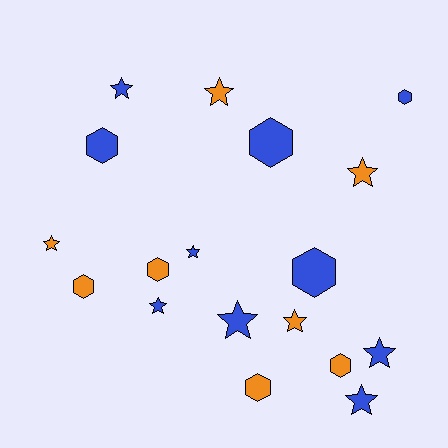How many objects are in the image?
There are 18 objects.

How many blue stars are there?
There are 6 blue stars.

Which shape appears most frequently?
Star, with 10 objects.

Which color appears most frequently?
Blue, with 10 objects.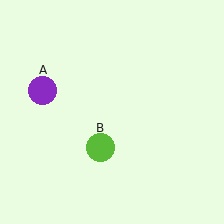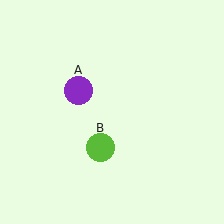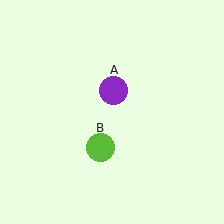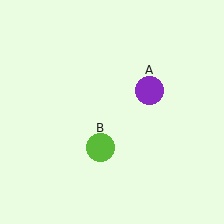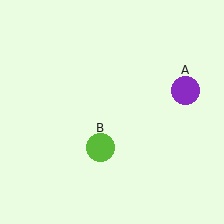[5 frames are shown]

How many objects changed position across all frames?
1 object changed position: purple circle (object A).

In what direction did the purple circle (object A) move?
The purple circle (object A) moved right.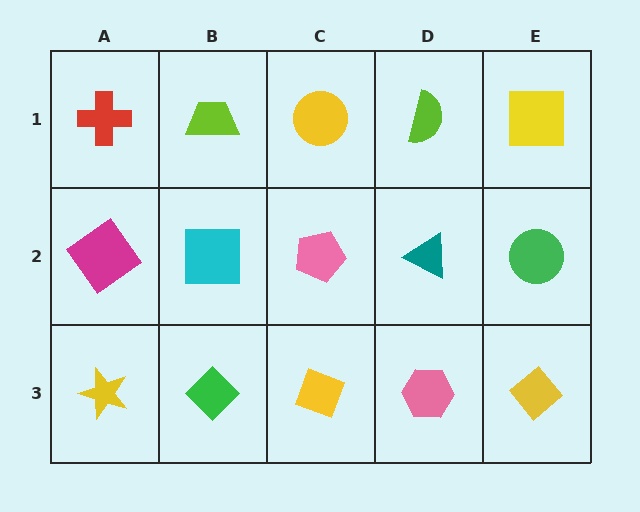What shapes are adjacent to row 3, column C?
A pink pentagon (row 2, column C), a green diamond (row 3, column B), a pink hexagon (row 3, column D).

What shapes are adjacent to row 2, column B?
A lime trapezoid (row 1, column B), a green diamond (row 3, column B), a magenta diamond (row 2, column A), a pink pentagon (row 2, column C).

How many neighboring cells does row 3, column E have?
2.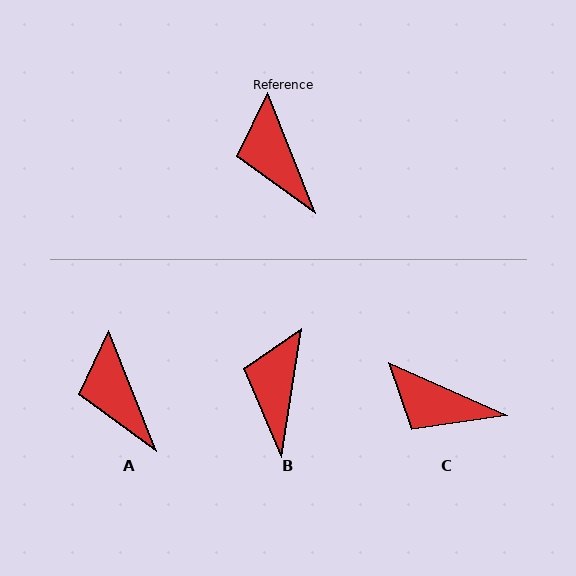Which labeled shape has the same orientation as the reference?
A.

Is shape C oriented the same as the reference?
No, it is off by about 44 degrees.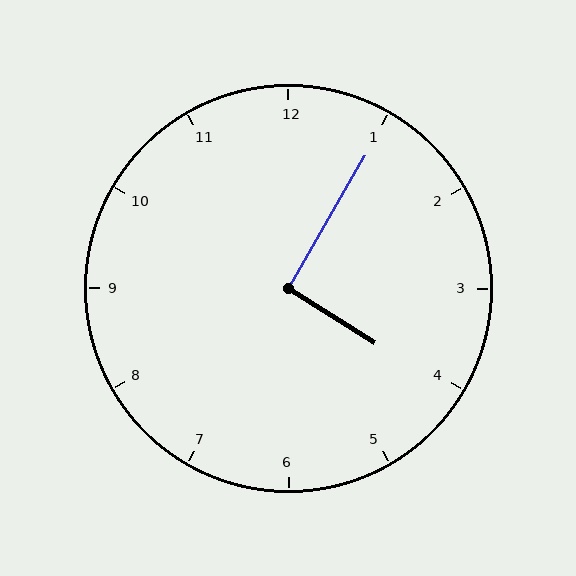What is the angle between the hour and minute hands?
Approximately 92 degrees.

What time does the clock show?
4:05.